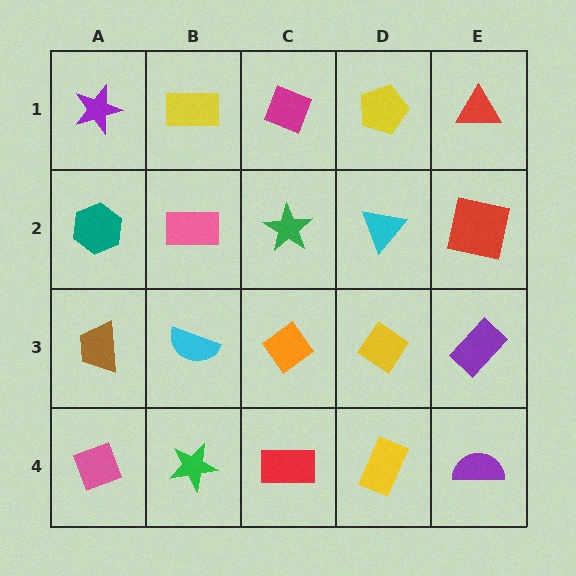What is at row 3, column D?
A yellow diamond.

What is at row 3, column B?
A cyan semicircle.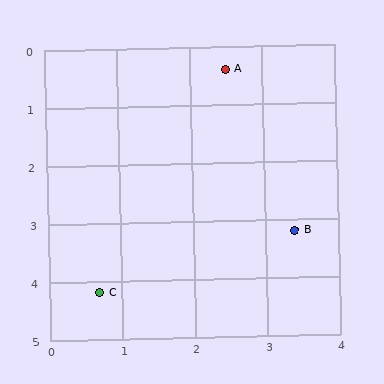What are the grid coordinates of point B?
Point B is at approximately (3.4, 3.2).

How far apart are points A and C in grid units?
Points A and C are about 4.2 grid units apart.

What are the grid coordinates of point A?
Point A is at approximately (2.5, 0.4).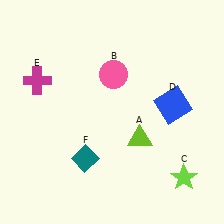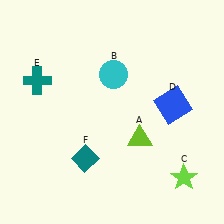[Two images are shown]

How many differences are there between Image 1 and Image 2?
There are 2 differences between the two images.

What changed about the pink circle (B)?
In Image 1, B is pink. In Image 2, it changed to cyan.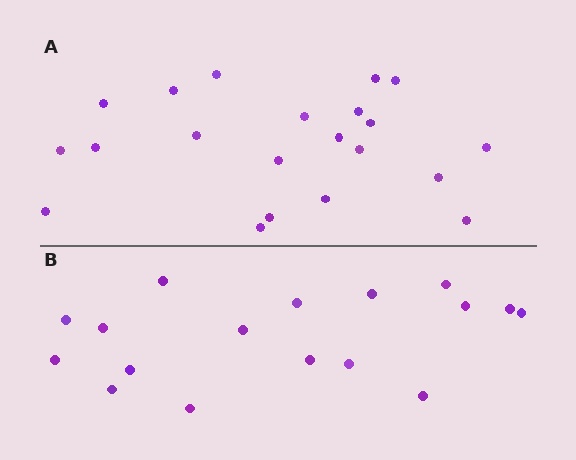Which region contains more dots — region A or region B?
Region A (the top region) has more dots.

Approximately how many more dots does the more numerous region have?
Region A has about 4 more dots than region B.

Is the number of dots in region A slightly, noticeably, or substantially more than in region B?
Region A has only slightly more — the two regions are fairly close. The ratio is roughly 1.2 to 1.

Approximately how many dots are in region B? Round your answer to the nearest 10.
About 20 dots. (The exact count is 17, which rounds to 20.)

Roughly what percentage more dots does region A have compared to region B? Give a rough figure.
About 25% more.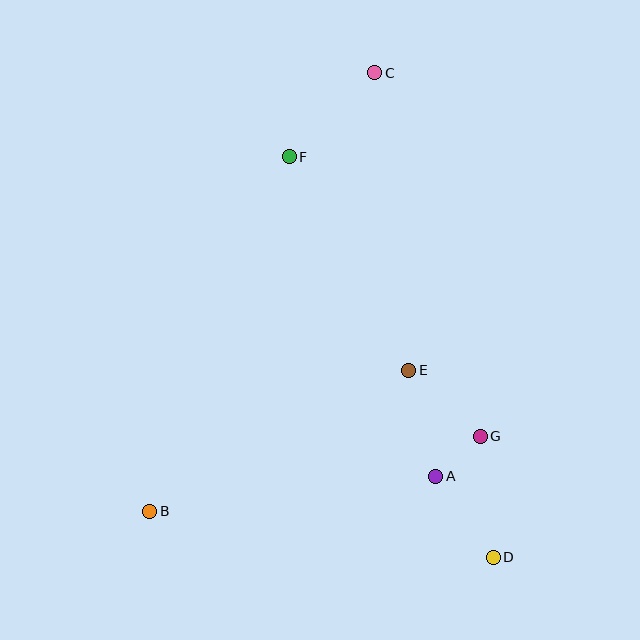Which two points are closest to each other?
Points A and G are closest to each other.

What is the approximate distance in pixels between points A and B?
The distance between A and B is approximately 288 pixels.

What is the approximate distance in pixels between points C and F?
The distance between C and F is approximately 120 pixels.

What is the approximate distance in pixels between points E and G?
The distance between E and G is approximately 97 pixels.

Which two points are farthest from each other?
Points C and D are farthest from each other.